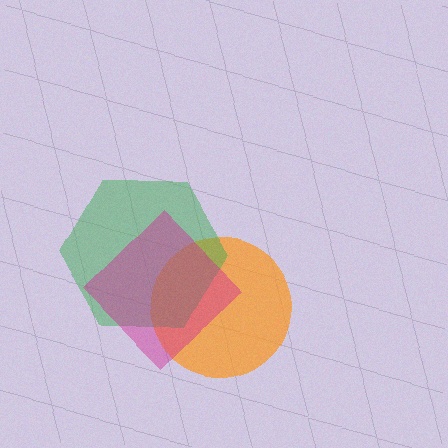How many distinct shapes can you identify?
There are 3 distinct shapes: an orange circle, a green hexagon, a magenta diamond.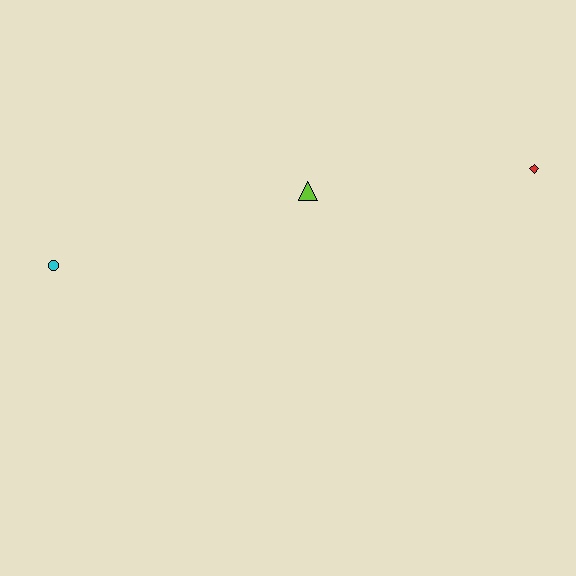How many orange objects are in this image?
There are no orange objects.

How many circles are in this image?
There is 1 circle.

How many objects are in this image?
There are 3 objects.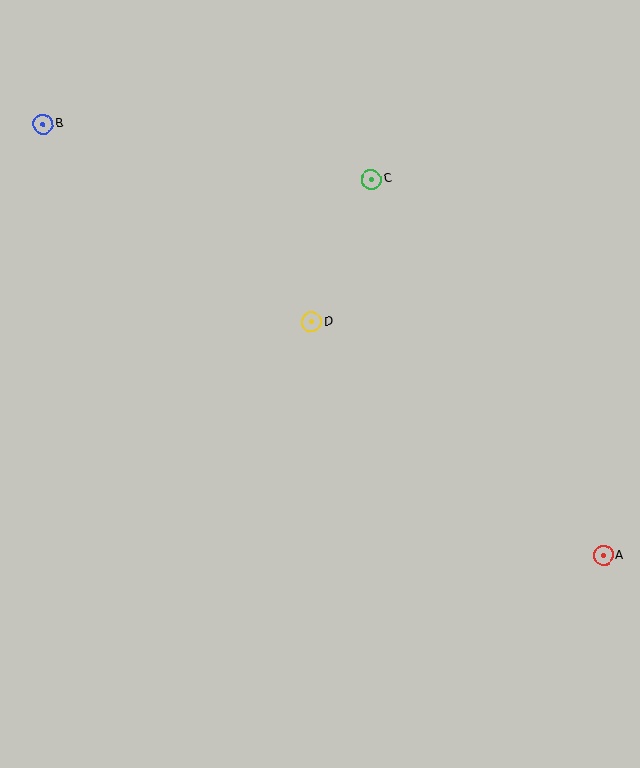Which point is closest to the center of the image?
Point D at (311, 322) is closest to the center.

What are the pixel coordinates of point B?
Point B is at (43, 124).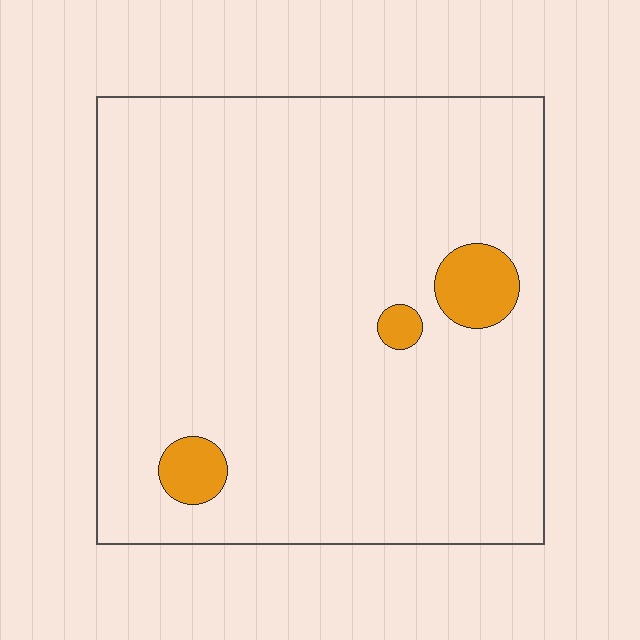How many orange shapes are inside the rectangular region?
3.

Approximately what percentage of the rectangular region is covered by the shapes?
Approximately 5%.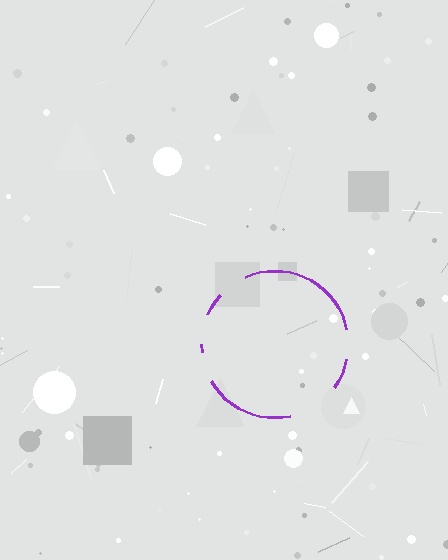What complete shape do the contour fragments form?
The contour fragments form a circle.